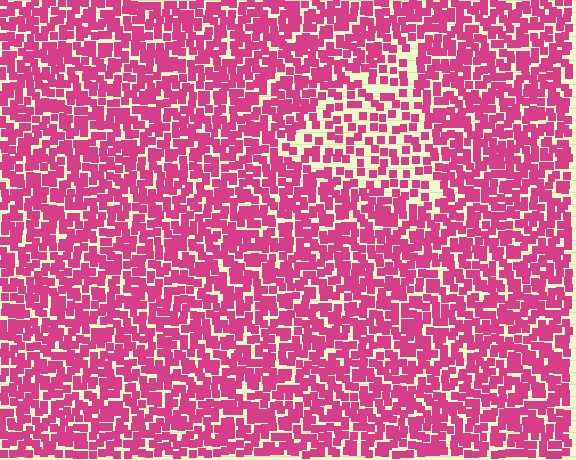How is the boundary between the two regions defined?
The boundary is defined by a change in element density (approximately 1.9x ratio). All elements are the same color, size, and shape.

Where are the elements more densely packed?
The elements are more densely packed outside the triangle boundary.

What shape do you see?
I see a triangle.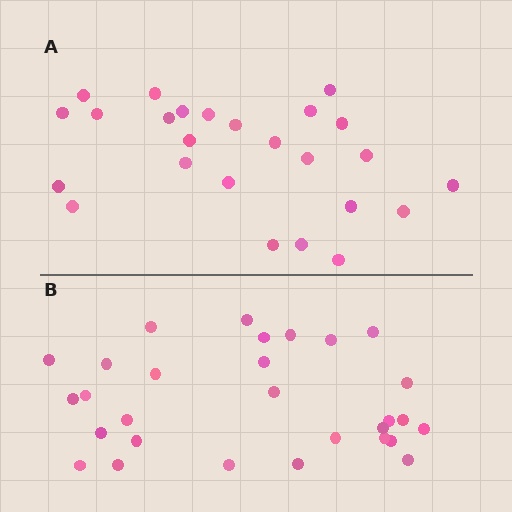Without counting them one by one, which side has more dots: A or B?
Region B (the bottom region) has more dots.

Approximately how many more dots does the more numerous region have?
Region B has about 4 more dots than region A.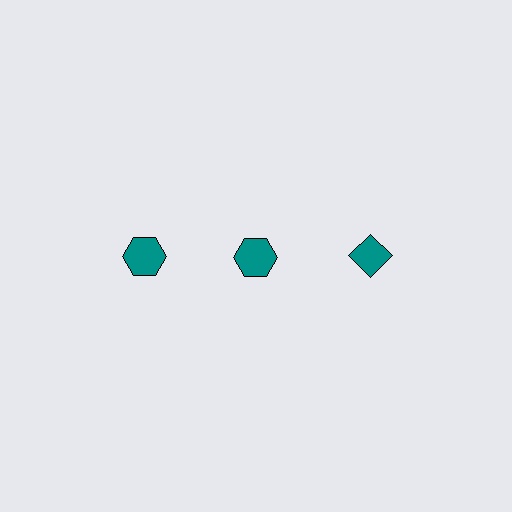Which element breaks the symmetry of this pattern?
The teal diamond in the top row, center column breaks the symmetry. All other shapes are teal hexagons.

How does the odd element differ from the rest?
It has a different shape: diamond instead of hexagon.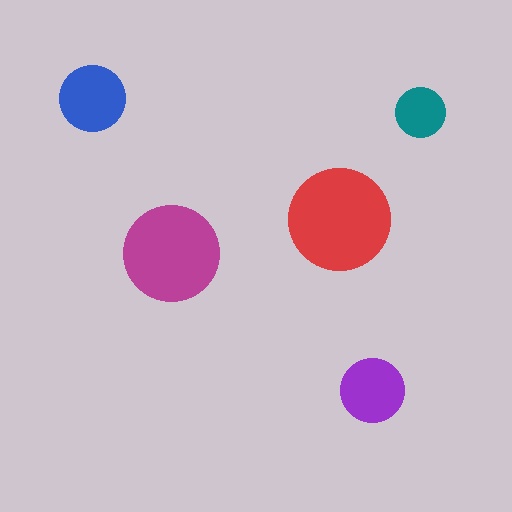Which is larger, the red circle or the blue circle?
The red one.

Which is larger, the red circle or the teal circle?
The red one.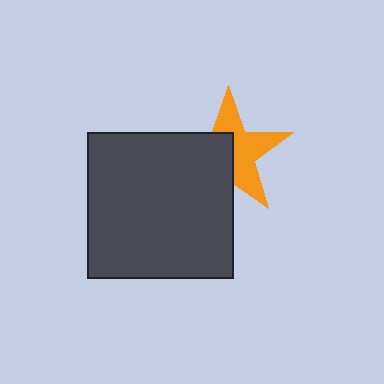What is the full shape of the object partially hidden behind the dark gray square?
The partially hidden object is an orange star.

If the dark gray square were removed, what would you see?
You would see the complete orange star.